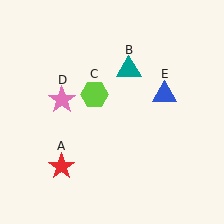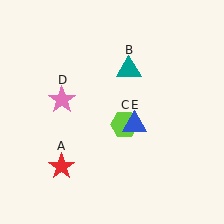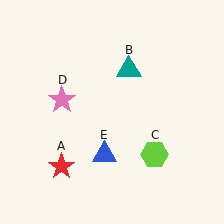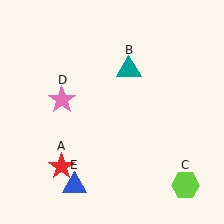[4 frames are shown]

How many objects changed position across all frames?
2 objects changed position: lime hexagon (object C), blue triangle (object E).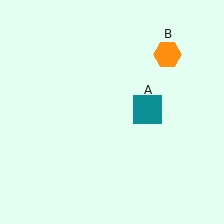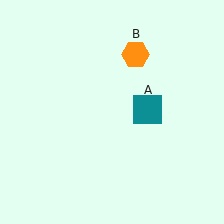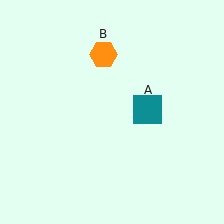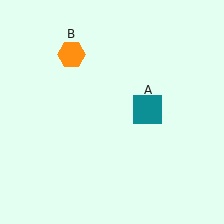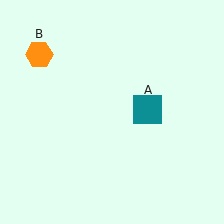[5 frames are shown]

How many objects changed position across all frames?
1 object changed position: orange hexagon (object B).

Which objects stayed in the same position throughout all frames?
Teal square (object A) remained stationary.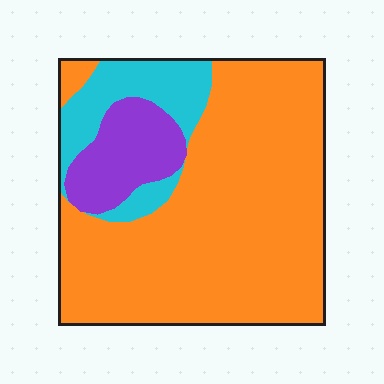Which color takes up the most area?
Orange, at roughly 75%.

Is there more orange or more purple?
Orange.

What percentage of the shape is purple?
Purple takes up about one eighth (1/8) of the shape.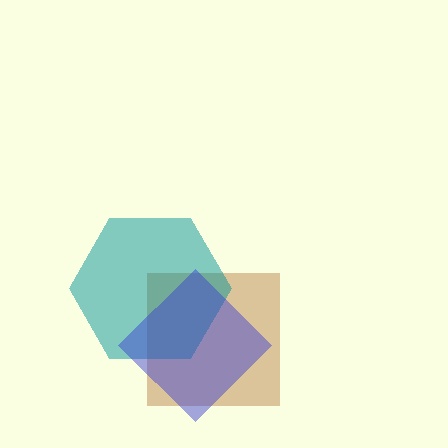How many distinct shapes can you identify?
There are 3 distinct shapes: a brown square, a teal hexagon, a blue diamond.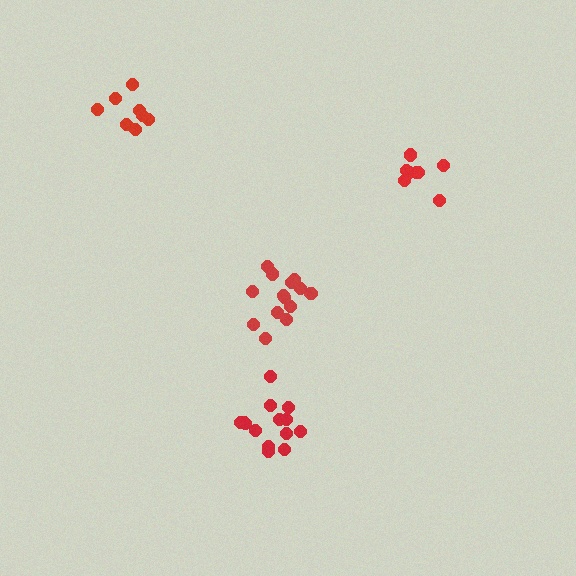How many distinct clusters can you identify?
There are 4 distinct clusters.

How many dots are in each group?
Group 1: 8 dots, Group 2: 14 dots, Group 3: 14 dots, Group 4: 8 dots (44 total).